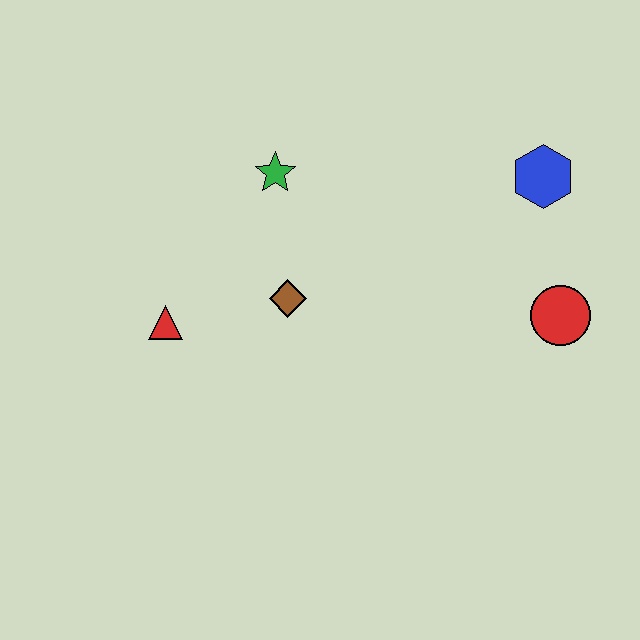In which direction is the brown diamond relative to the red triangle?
The brown diamond is to the right of the red triangle.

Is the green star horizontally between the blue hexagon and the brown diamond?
No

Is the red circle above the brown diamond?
No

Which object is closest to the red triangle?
The brown diamond is closest to the red triangle.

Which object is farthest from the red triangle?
The blue hexagon is farthest from the red triangle.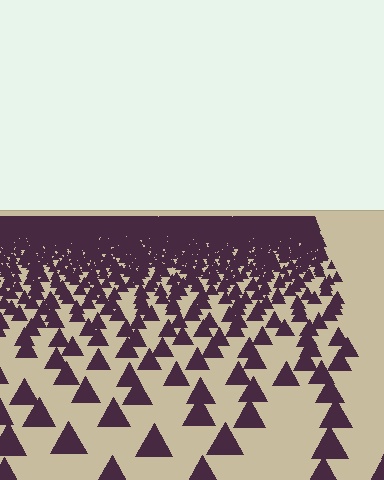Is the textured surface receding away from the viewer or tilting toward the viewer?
The surface is receding away from the viewer. Texture elements get smaller and denser toward the top.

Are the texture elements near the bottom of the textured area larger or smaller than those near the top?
Larger. Near the bottom, elements are closer to the viewer and appear at a bigger on-screen size.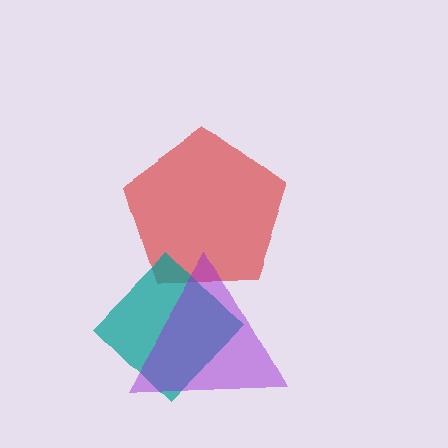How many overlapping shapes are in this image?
There are 3 overlapping shapes in the image.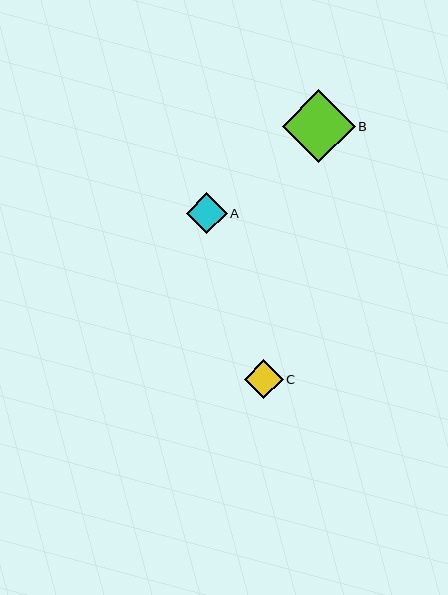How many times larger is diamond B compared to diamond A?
Diamond B is approximately 1.8 times the size of diamond A.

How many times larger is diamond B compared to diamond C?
Diamond B is approximately 1.9 times the size of diamond C.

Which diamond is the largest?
Diamond B is the largest with a size of approximately 73 pixels.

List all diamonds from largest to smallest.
From largest to smallest: B, A, C.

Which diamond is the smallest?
Diamond C is the smallest with a size of approximately 39 pixels.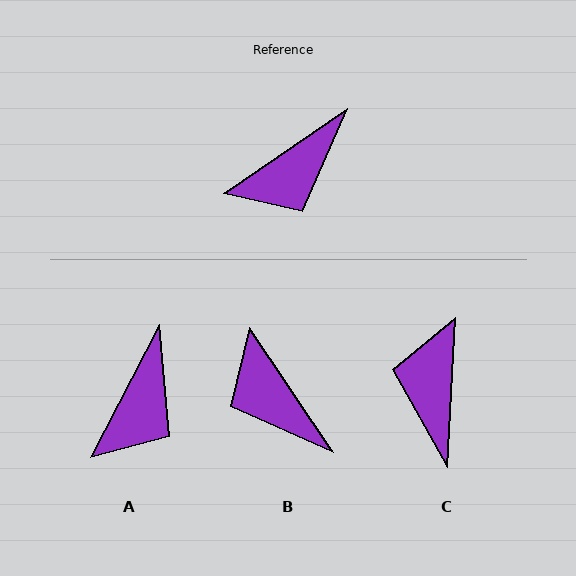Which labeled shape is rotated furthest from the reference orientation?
C, about 127 degrees away.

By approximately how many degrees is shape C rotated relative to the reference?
Approximately 127 degrees clockwise.